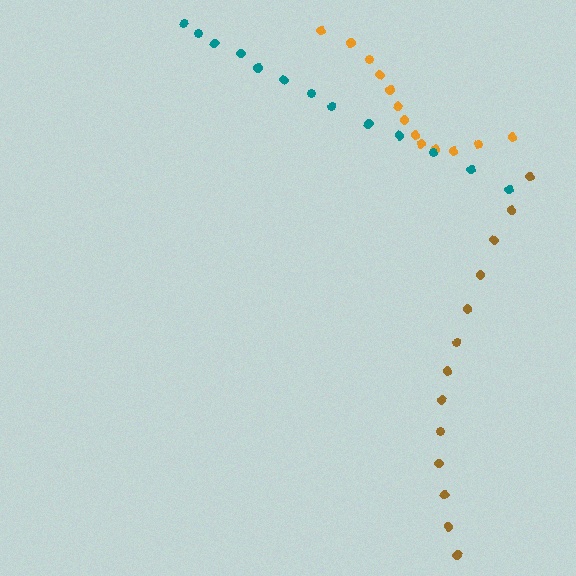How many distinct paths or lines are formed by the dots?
There are 3 distinct paths.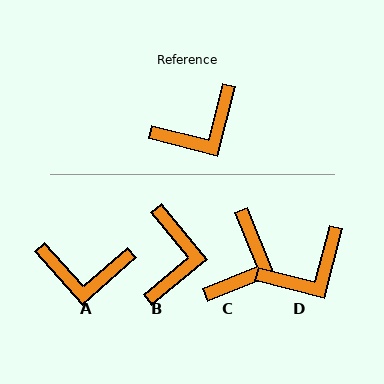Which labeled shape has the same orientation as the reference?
D.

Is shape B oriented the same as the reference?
No, it is off by about 54 degrees.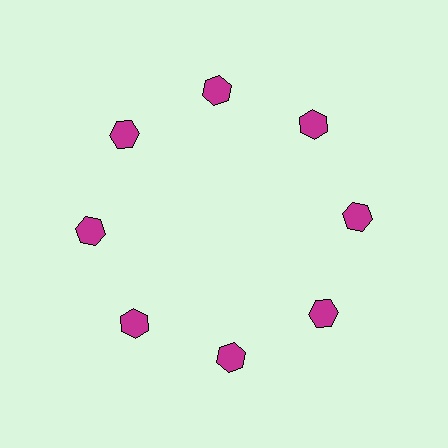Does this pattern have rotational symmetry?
Yes, this pattern has 8-fold rotational symmetry. It looks the same after rotating 45 degrees around the center.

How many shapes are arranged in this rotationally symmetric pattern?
There are 8 shapes, arranged in 8 groups of 1.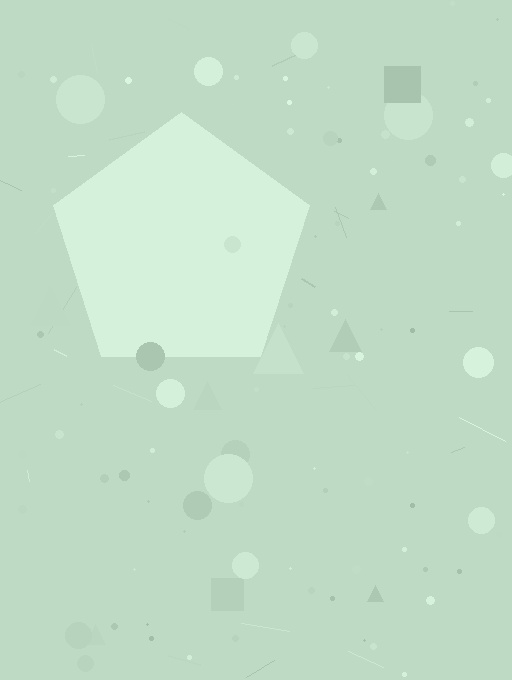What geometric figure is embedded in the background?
A pentagon is embedded in the background.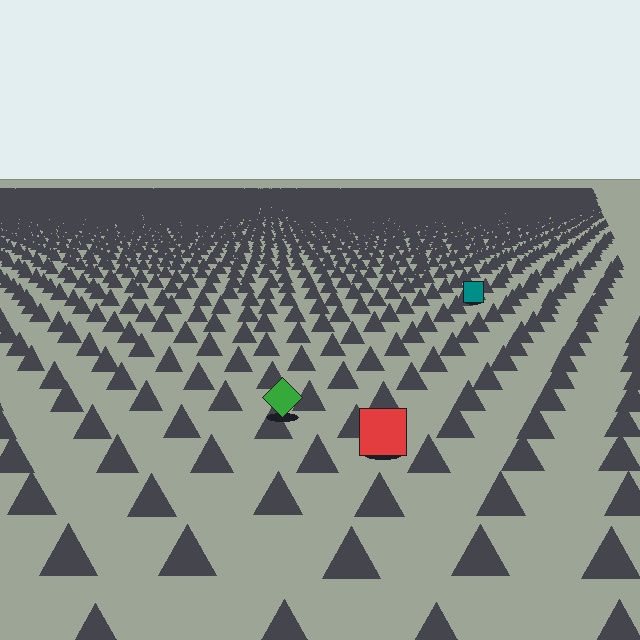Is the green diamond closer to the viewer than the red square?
No. The red square is closer — you can tell from the texture gradient: the ground texture is coarser near it.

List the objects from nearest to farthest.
From nearest to farthest: the red square, the green diamond, the teal square.